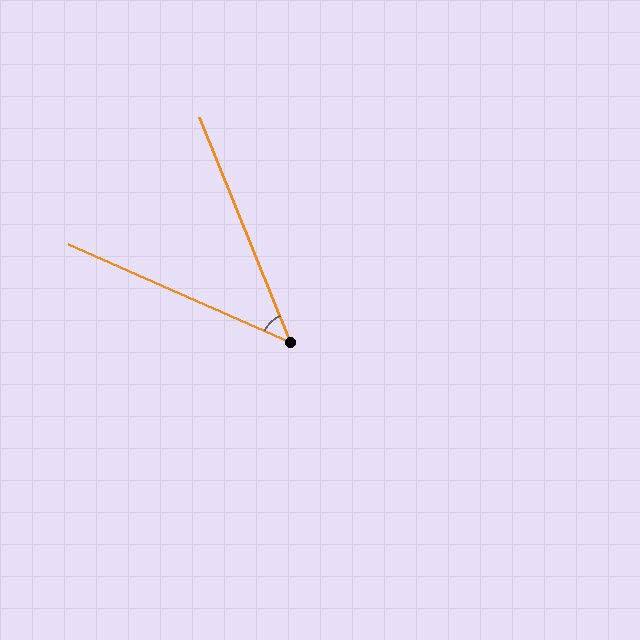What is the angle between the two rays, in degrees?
Approximately 44 degrees.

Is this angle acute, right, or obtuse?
It is acute.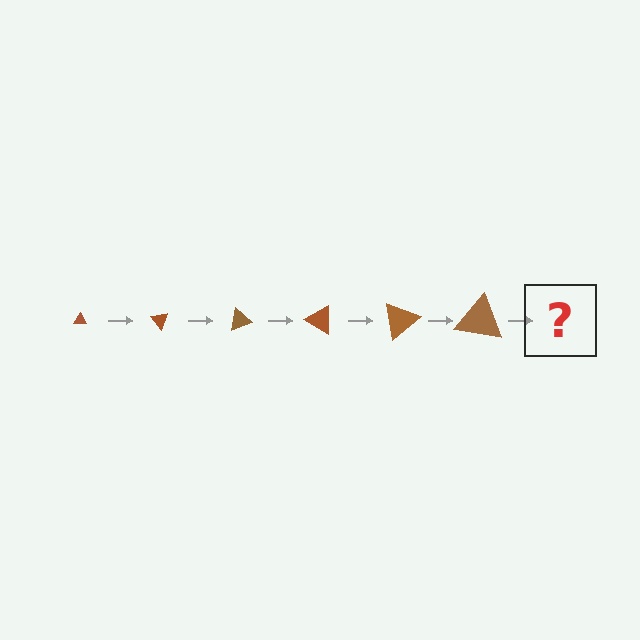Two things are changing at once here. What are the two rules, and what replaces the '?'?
The two rules are that the triangle grows larger each step and it rotates 50 degrees each step. The '?' should be a triangle, larger than the previous one and rotated 300 degrees from the start.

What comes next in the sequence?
The next element should be a triangle, larger than the previous one and rotated 300 degrees from the start.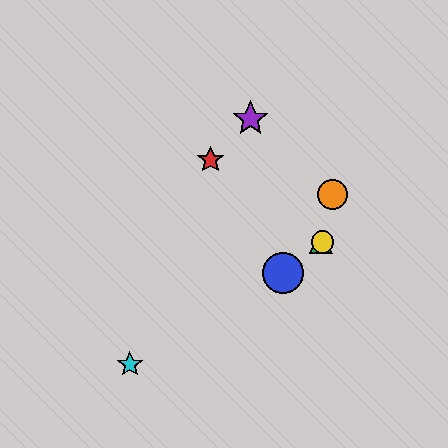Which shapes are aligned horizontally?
The green triangle, the yellow circle are aligned horizontally.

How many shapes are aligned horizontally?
2 shapes (the green triangle, the yellow circle) are aligned horizontally.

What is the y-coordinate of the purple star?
The purple star is at y≈119.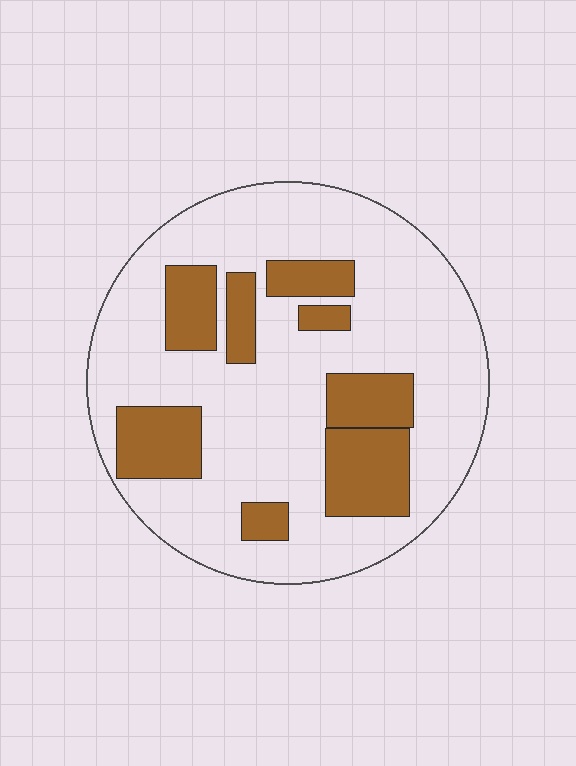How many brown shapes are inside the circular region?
8.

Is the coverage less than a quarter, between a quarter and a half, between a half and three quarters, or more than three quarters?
Between a quarter and a half.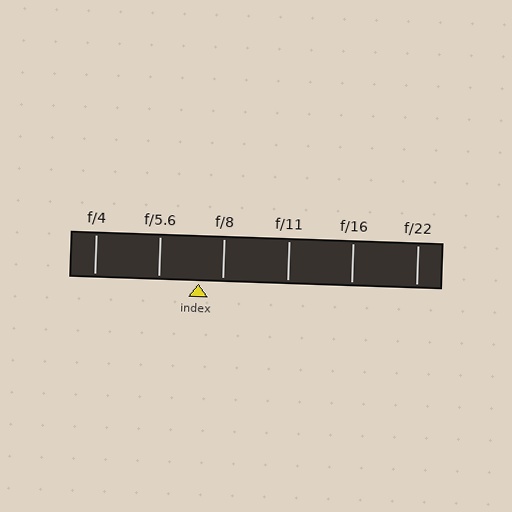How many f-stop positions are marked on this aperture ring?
There are 6 f-stop positions marked.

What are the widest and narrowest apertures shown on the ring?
The widest aperture shown is f/4 and the narrowest is f/22.